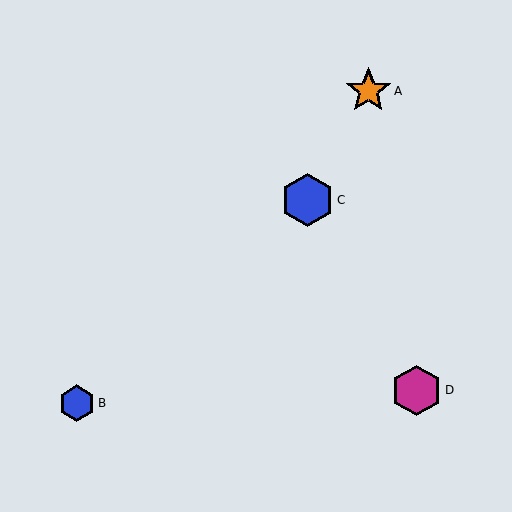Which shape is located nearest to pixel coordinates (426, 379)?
The magenta hexagon (labeled D) at (416, 391) is nearest to that location.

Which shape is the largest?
The blue hexagon (labeled C) is the largest.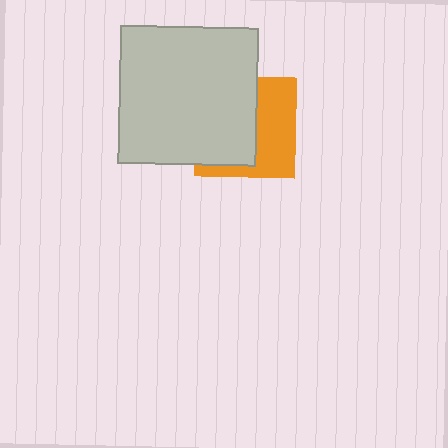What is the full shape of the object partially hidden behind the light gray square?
The partially hidden object is an orange square.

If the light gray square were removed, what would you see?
You would see the complete orange square.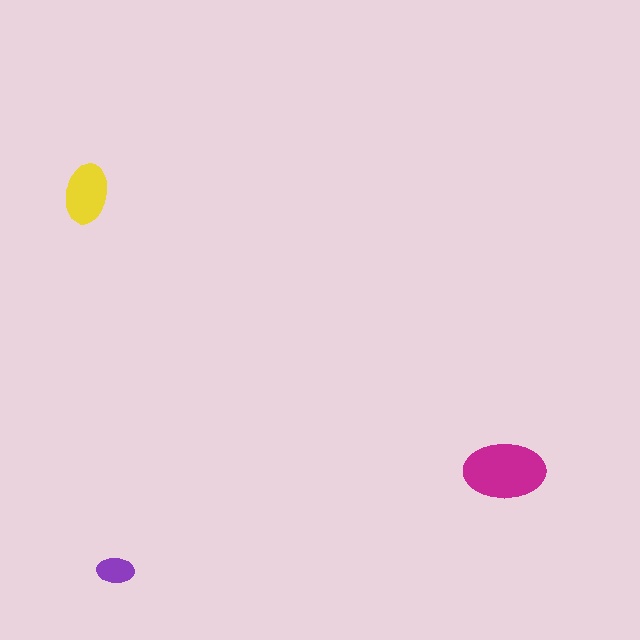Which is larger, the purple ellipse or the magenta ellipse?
The magenta one.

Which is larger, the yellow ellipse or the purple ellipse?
The yellow one.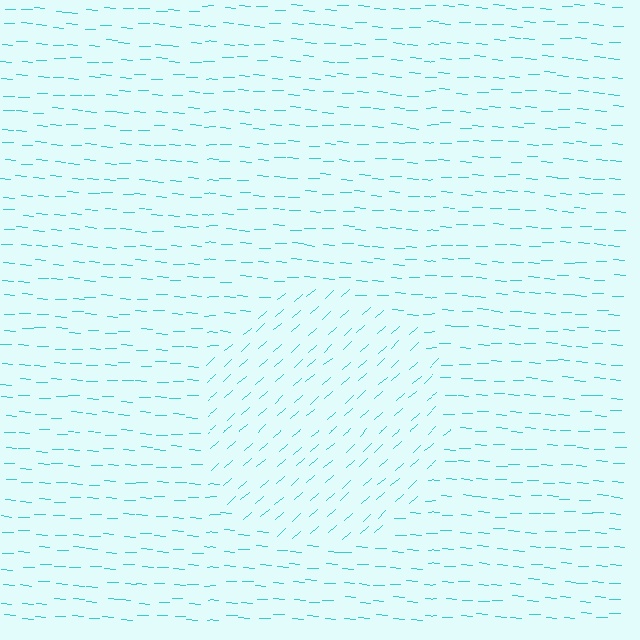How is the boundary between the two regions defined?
The boundary is defined purely by a change in line orientation (approximately 45 degrees difference). All lines are the same color and thickness.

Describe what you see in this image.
The image is filled with small cyan line segments. A circle region in the image has lines oriented differently from the surrounding lines, creating a visible texture boundary.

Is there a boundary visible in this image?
Yes, there is a texture boundary formed by a change in line orientation.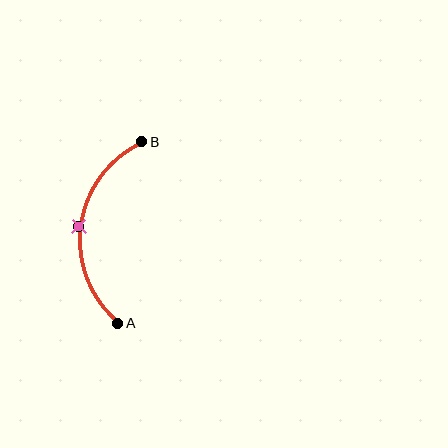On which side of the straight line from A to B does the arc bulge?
The arc bulges to the left of the straight line connecting A and B.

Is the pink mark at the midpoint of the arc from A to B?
Yes. The pink mark lies on the arc at equal arc-length from both A and B — it is the arc midpoint.